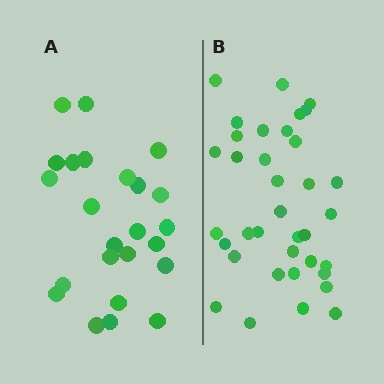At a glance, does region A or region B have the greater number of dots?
Region B (the right region) has more dots.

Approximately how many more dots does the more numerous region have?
Region B has roughly 12 or so more dots than region A.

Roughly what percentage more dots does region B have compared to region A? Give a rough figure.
About 50% more.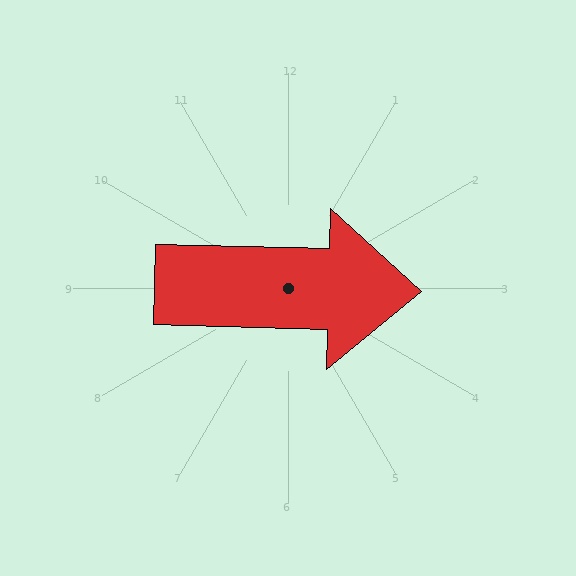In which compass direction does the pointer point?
East.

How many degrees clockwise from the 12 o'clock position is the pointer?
Approximately 92 degrees.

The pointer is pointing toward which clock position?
Roughly 3 o'clock.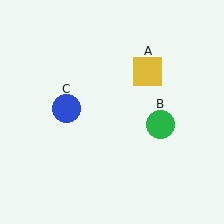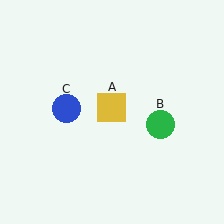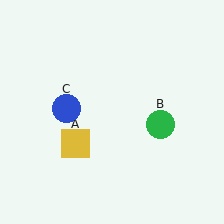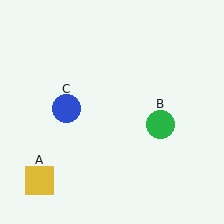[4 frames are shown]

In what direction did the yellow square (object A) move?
The yellow square (object A) moved down and to the left.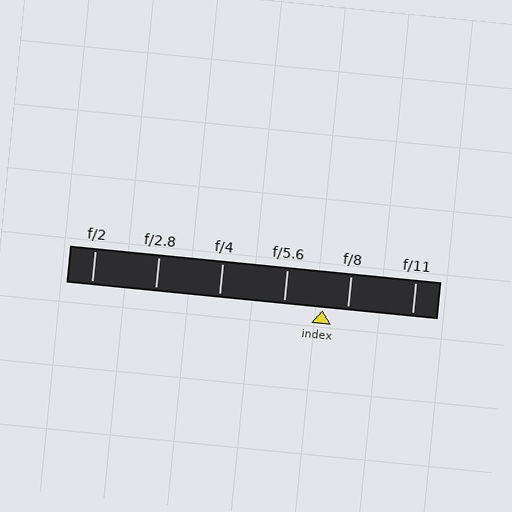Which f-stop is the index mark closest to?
The index mark is closest to f/8.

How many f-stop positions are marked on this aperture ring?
There are 6 f-stop positions marked.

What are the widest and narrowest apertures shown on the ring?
The widest aperture shown is f/2 and the narrowest is f/11.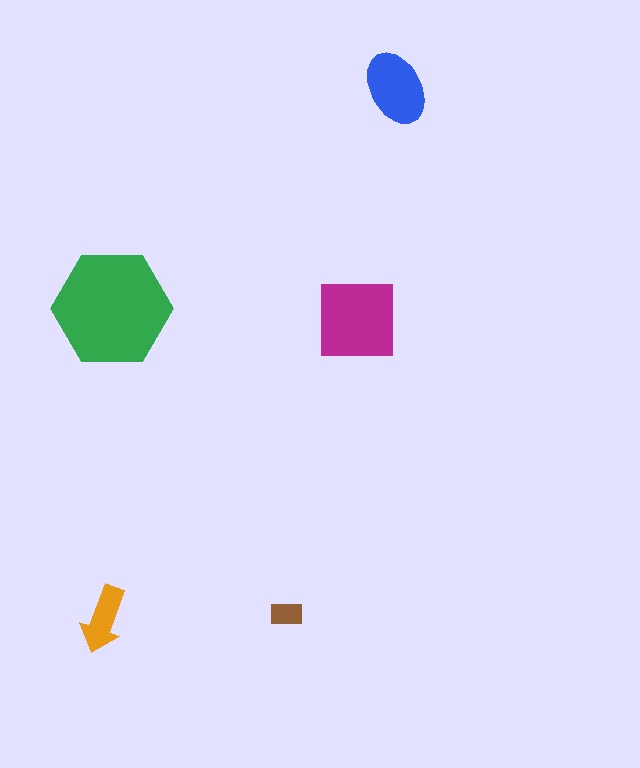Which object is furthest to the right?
The blue ellipse is rightmost.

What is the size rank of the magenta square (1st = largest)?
2nd.